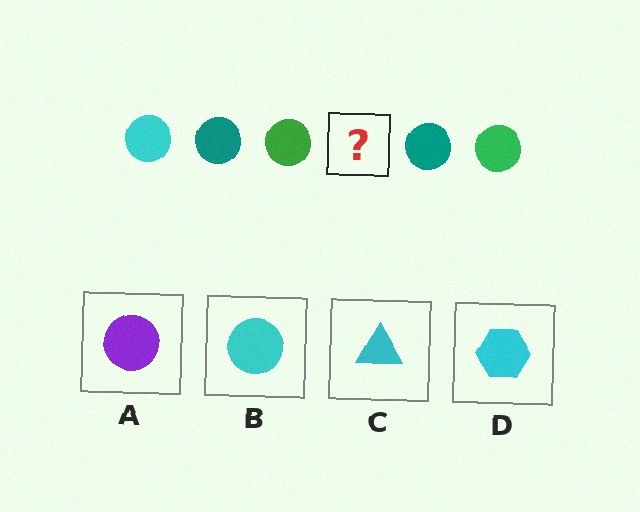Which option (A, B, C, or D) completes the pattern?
B.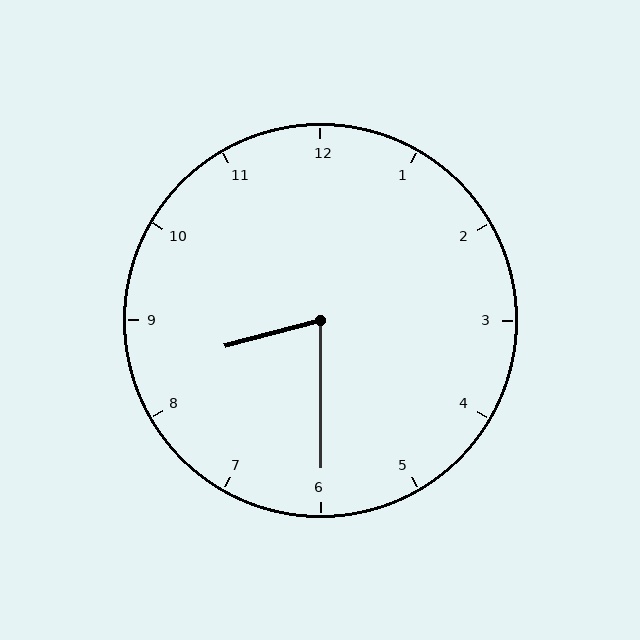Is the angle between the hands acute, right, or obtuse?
It is acute.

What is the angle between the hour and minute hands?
Approximately 75 degrees.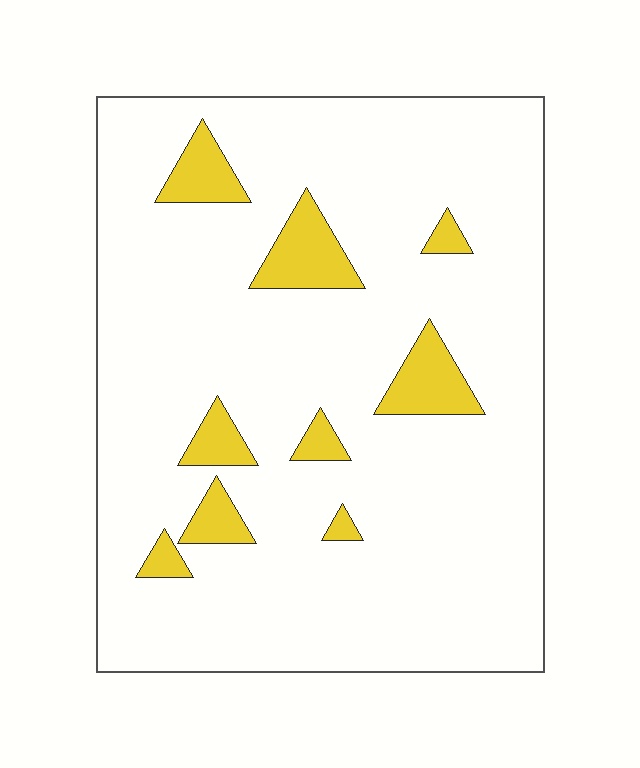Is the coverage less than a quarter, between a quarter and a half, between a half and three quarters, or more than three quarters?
Less than a quarter.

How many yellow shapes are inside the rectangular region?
9.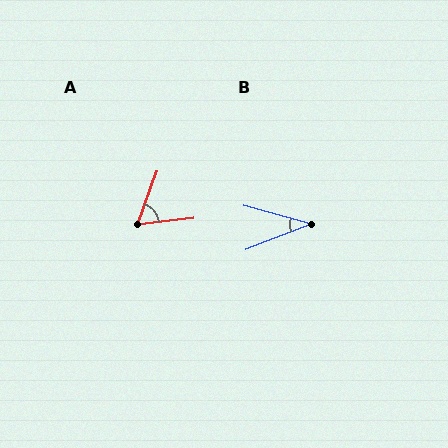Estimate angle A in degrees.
Approximately 63 degrees.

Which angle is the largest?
A, at approximately 63 degrees.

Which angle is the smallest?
B, at approximately 37 degrees.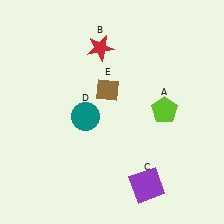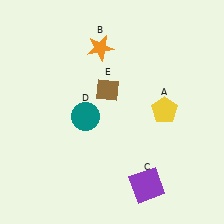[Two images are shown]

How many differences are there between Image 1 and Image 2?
There are 2 differences between the two images.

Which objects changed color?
A changed from lime to yellow. B changed from red to orange.